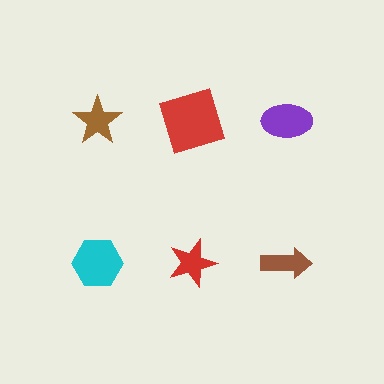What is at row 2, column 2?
A red star.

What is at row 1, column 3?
A purple ellipse.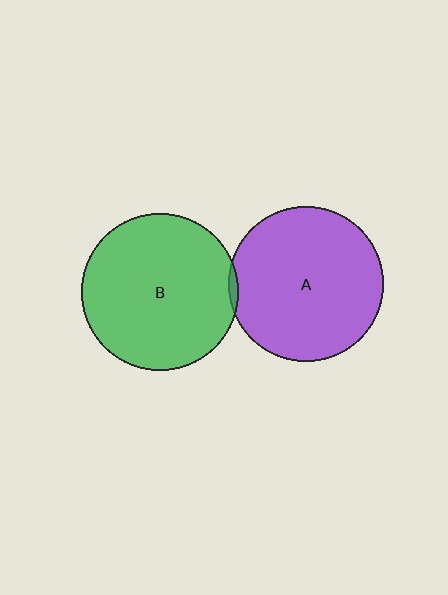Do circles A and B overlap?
Yes.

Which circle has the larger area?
Circle B (green).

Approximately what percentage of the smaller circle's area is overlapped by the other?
Approximately 5%.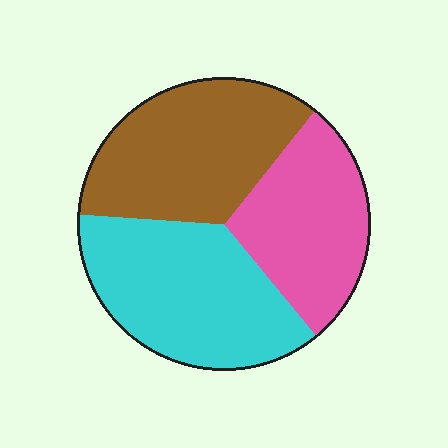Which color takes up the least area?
Pink, at roughly 30%.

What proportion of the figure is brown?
Brown covers 35% of the figure.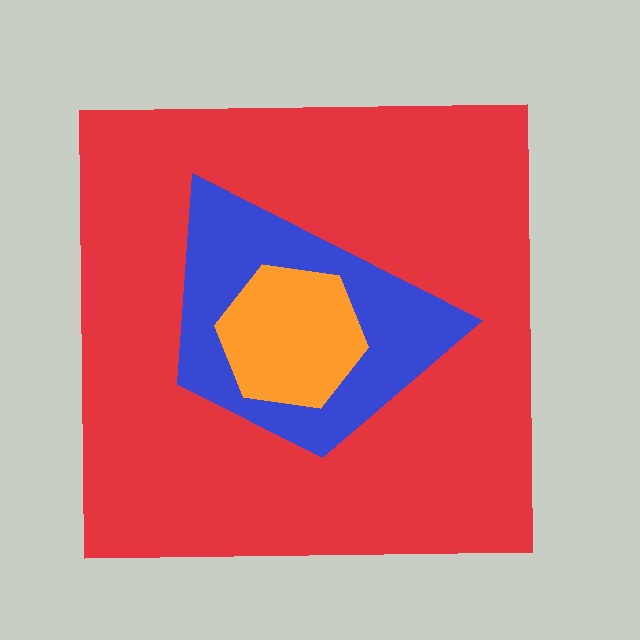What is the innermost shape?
The orange hexagon.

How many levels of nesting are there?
3.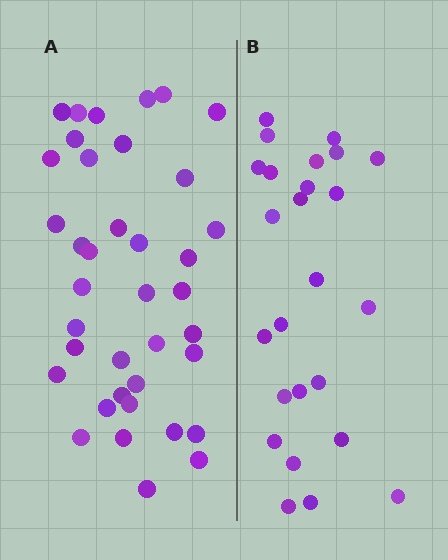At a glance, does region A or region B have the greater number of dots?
Region A (the left region) has more dots.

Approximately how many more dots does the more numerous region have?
Region A has approximately 15 more dots than region B.